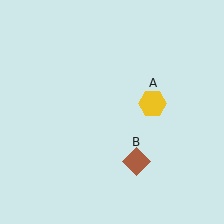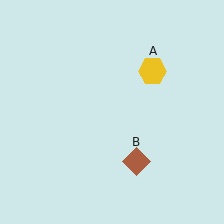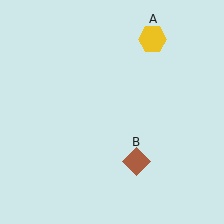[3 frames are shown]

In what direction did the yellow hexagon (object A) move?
The yellow hexagon (object A) moved up.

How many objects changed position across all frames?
1 object changed position: yellow hexagon (object A).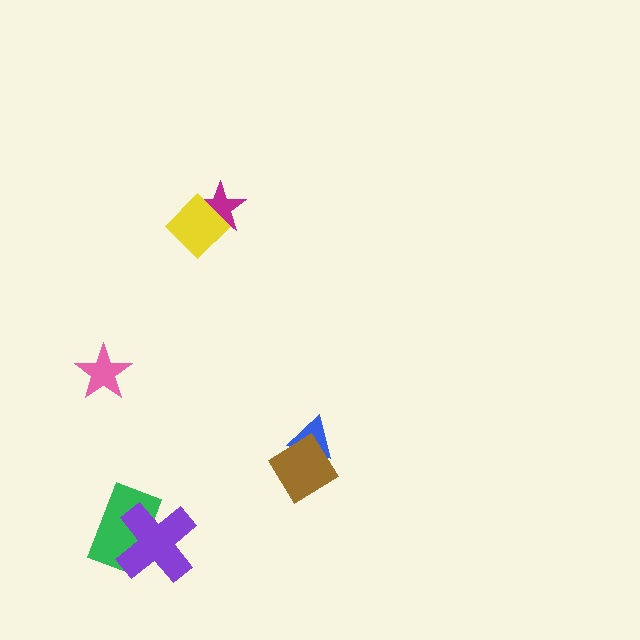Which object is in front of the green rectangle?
The purple cross is in front of the green rectangle.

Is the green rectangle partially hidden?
Yes, it is partially covered by another shape.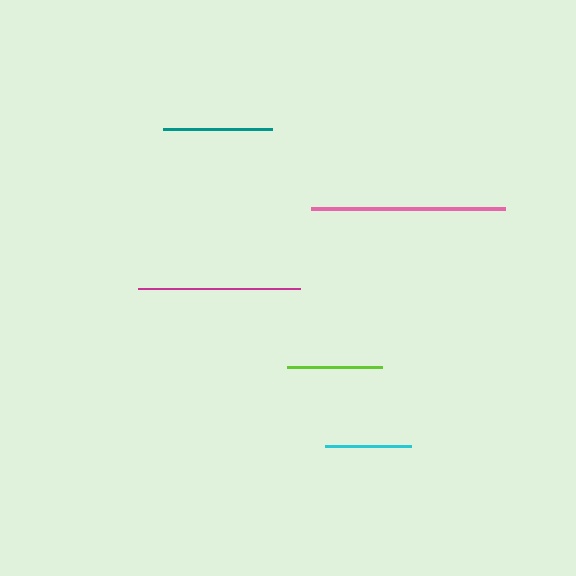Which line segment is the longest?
The pink line is the longest at approximately 194 pixels.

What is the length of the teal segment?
The teal segment is approximately 110 pixels long.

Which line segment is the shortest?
The cyan line is the shortest at approximately 86 pixels.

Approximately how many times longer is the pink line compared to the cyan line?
The pink line is approximately 2.3 times the length of the cyan line.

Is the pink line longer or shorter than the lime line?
The pink line is longer than the lime line.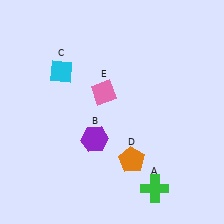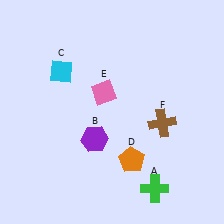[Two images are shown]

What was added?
A brown cross (F) was added in Image 2.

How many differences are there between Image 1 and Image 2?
There is 1 difference between the two images.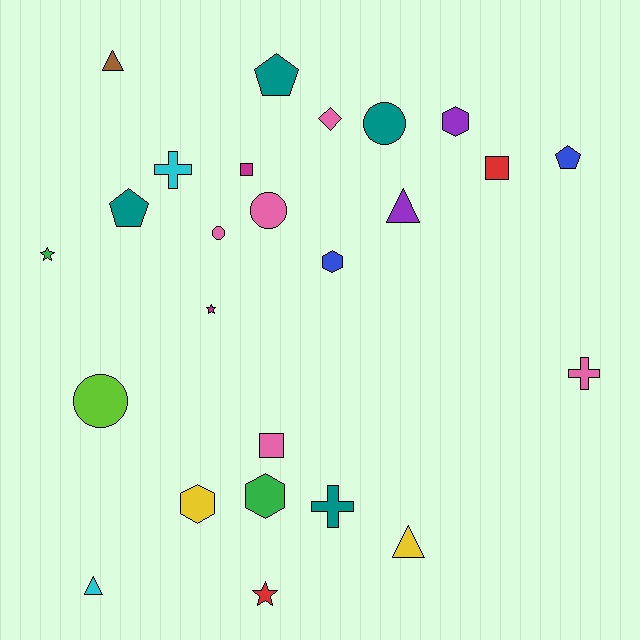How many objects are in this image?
There are 25 objects.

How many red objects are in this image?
There are 2 red objects.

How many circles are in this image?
There are 4 circles.